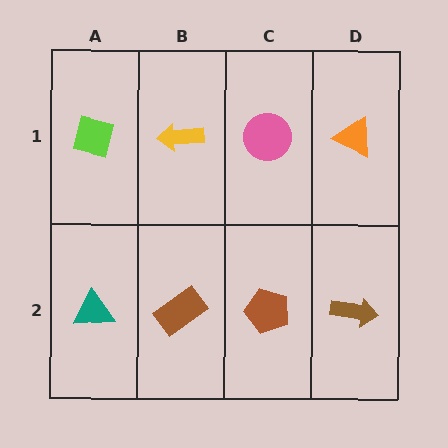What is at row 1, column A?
A lime square.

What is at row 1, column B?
A yellow arrow.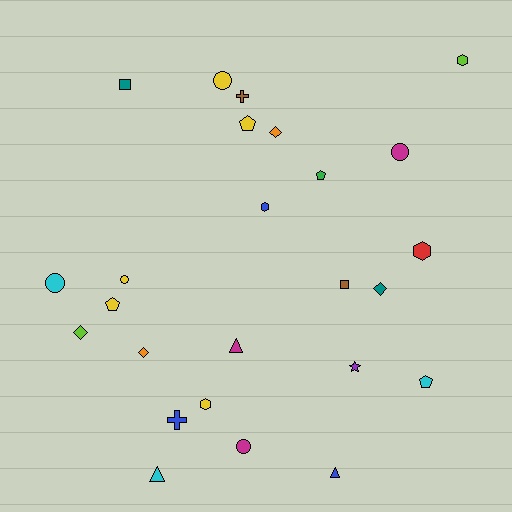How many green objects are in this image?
There is 1 green object.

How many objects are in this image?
There are 25 objects.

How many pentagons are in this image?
There are 4 pentagons.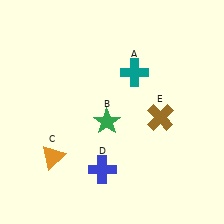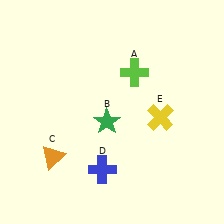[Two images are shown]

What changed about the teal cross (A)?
In Image 1, A is teal. In Image 2, it changed to lime.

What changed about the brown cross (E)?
In Image 1, E is brown. In Image 2, it changed to yellow.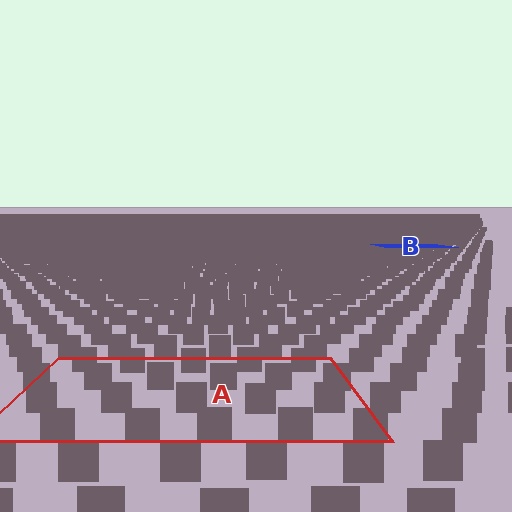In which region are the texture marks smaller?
The texture marks are smaller in region B, because it is farther away.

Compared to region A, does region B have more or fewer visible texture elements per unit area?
Region B has more texture elements per unit area — they are packed more densely because it is farther away.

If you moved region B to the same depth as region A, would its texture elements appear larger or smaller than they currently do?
They would appear larger. At a closer depth, the same texture elements are projected at a bigger on-screen size.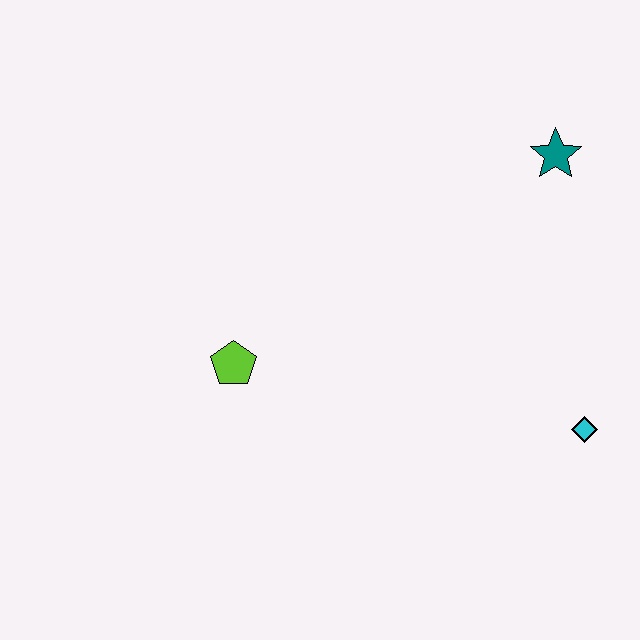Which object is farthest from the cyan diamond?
The lime pentagon is farthest from the cyan diamond.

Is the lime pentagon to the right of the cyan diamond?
No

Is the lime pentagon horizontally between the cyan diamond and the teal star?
No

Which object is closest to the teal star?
The cyan diamond is closest to the teal star.